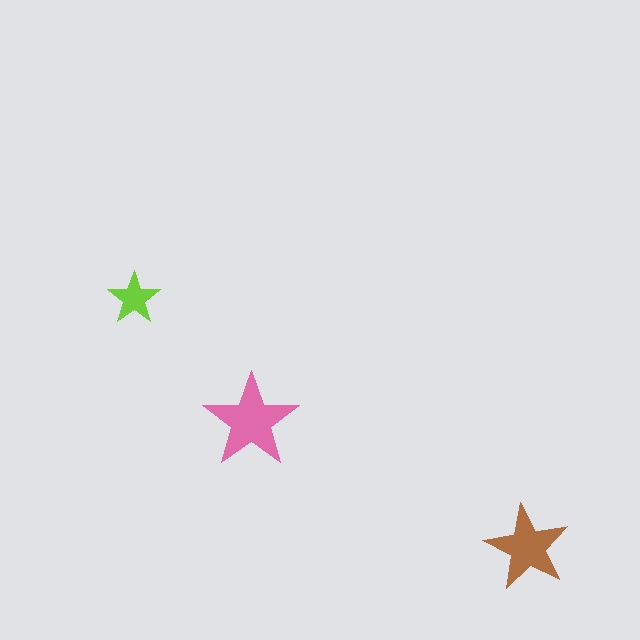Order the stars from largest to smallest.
the pink one, the brown one, the lime one.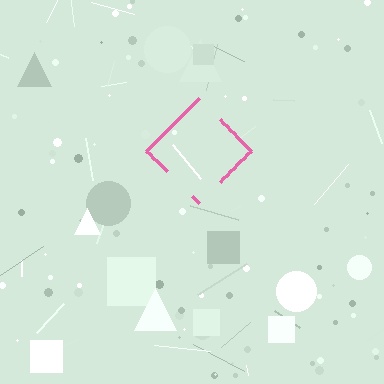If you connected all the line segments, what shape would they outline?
They would outline a diamond.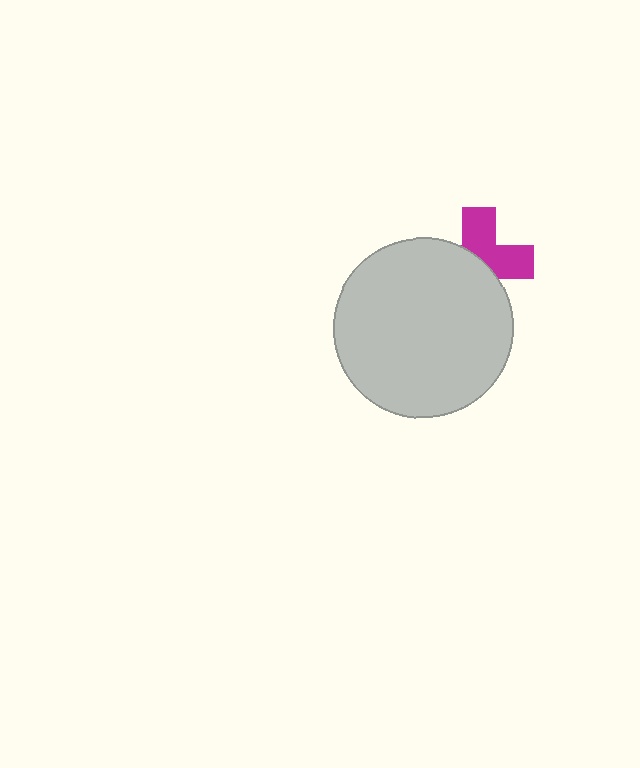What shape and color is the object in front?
The object in front is a light gray circle.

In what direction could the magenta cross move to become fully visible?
The magenta cross could move toward the upper-right. That would shift it out from behind the light gray circle entirely.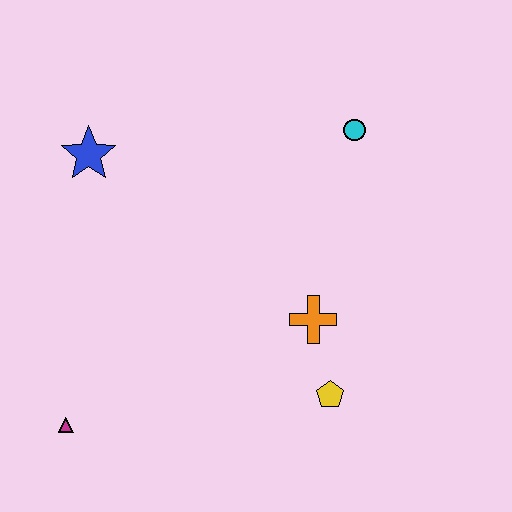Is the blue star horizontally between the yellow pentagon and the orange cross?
No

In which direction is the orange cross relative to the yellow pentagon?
The orange cross is above the yellow pentagon.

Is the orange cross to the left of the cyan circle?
Yes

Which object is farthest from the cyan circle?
The magenta triangle is farthest from the cyan circle.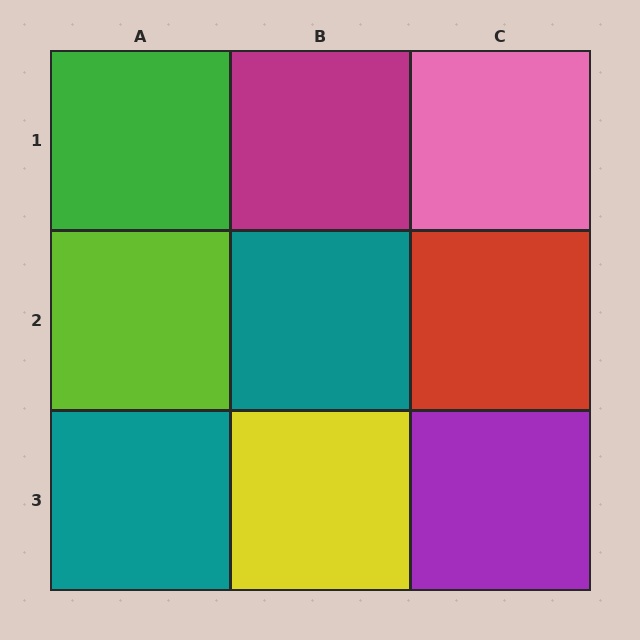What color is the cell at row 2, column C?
Red.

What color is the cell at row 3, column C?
Purple.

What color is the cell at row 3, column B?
Yellow.